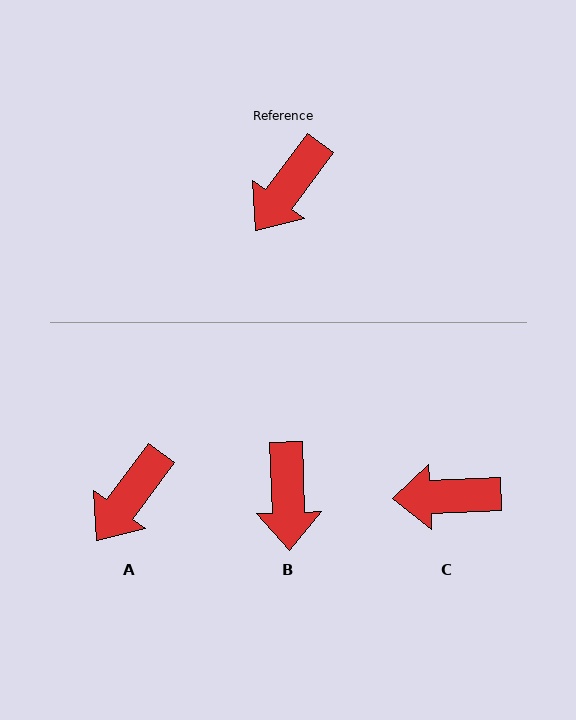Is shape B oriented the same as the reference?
No, it is off by about 39 degrees.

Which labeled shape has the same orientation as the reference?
A.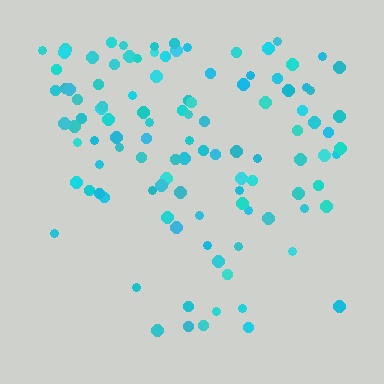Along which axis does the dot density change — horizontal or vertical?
Vertical.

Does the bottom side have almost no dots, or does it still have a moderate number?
Still a moderate number, just noticeably fewer than the top.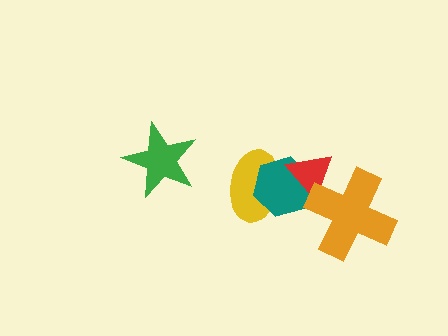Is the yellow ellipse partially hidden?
Yes, it is partially covered by another shape.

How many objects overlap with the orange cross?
1 object overlaps with the orange cross.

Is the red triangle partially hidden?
Yes, it is partially covered by another shape.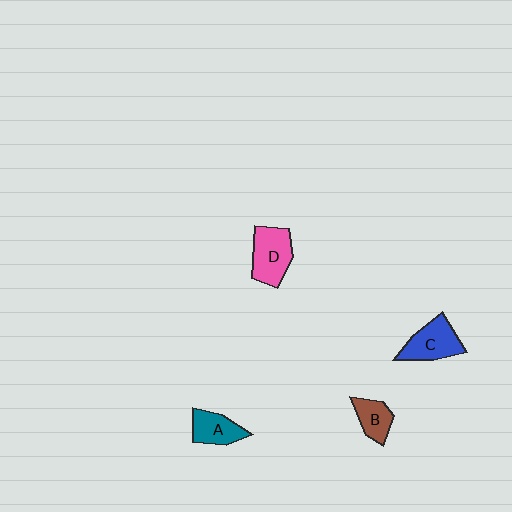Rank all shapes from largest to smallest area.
From largest to smallest: D (pink), C (blue), A (teal), B (brown).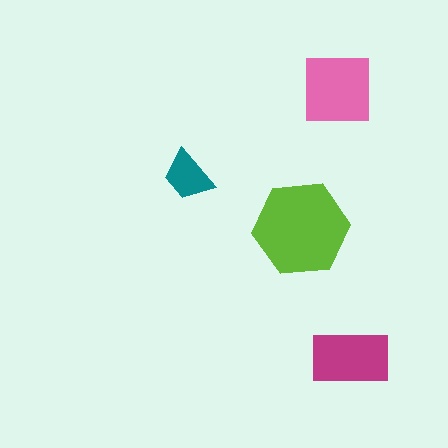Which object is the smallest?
The teal trapezoid.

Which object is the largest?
The lime hexagon.